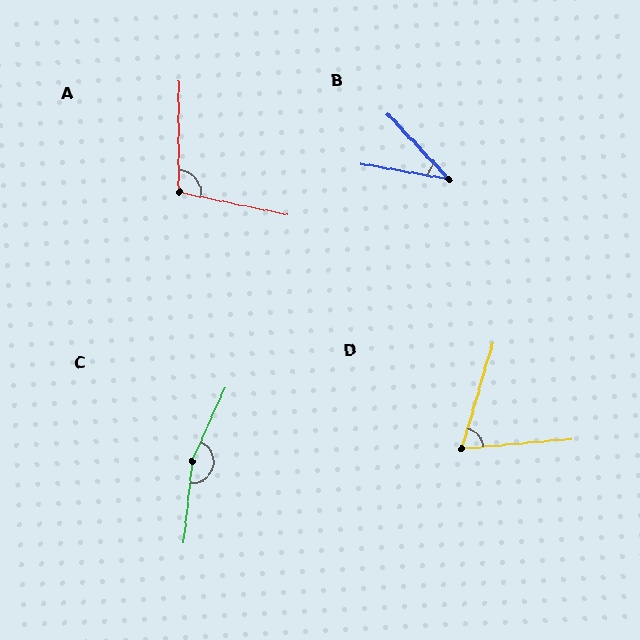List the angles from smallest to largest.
B (37°), D (69°), A (102°), C (162°).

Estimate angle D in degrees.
Approximately 69 degrees.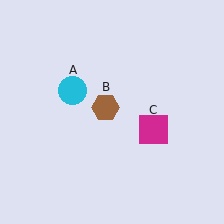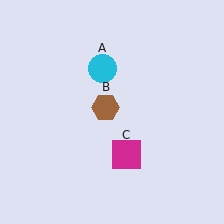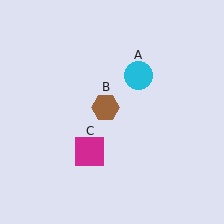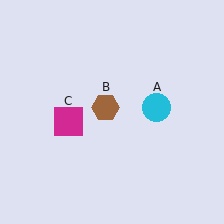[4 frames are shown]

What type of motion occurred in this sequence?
The cyan circle (object A), magenta square (object C) rotated clockwise around the center of the scene.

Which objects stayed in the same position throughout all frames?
Brown hexagon (object B) remained stationary.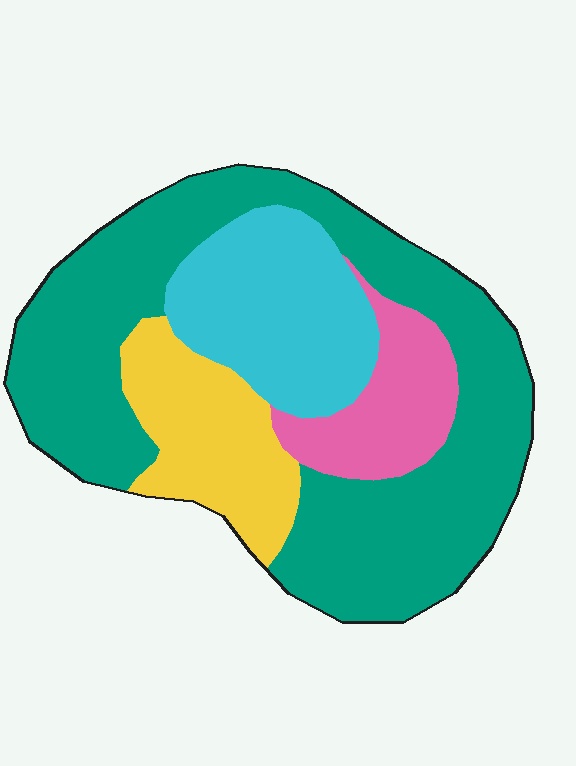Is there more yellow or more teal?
Teal.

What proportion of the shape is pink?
Pink covers roughly 10% of the shape.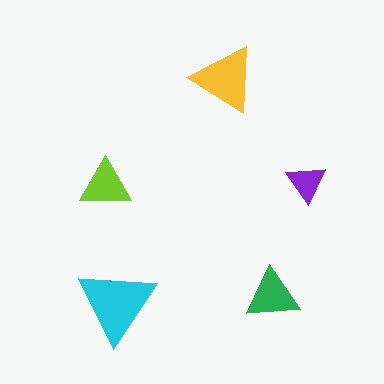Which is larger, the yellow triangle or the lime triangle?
The yellow one.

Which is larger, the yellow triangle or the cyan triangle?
The cyan one.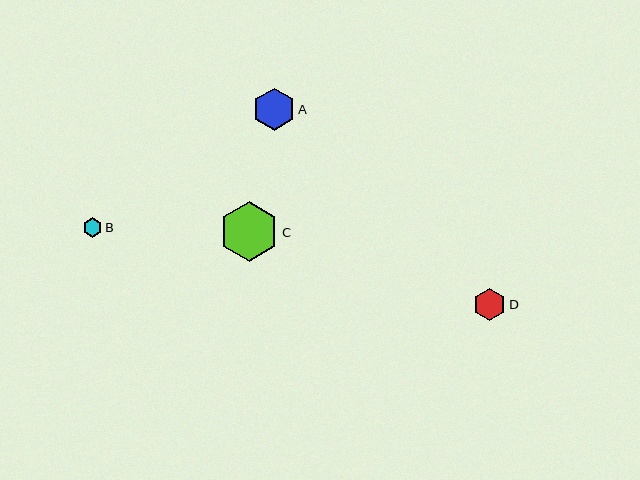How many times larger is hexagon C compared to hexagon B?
Hexagon C is approximately 3.1 times the size of hexagon B.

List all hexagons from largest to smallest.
From largest to smallest: C, A, D, B.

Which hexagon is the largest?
Hexagon C is the largest with a size of approximately 60 pixels.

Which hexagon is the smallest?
Hexagon B is the smallest with a size of approximately 19 pixels.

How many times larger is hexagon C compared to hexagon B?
Hexagon C is approximately 3.1 times the size of hexagon B.